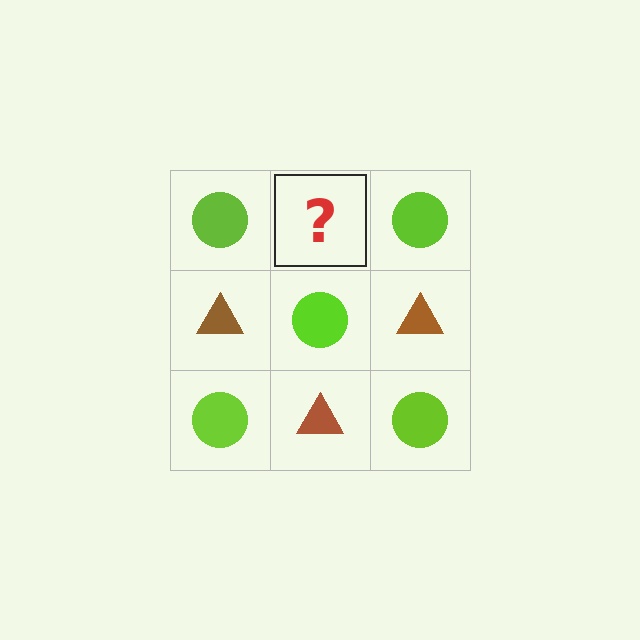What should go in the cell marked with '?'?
The missing cell should contain a brown triangle.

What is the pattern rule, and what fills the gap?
The rule is that it alternates lime circle and brown triangle in a checkerboard pattern. The gap should be filled with a brown triangle.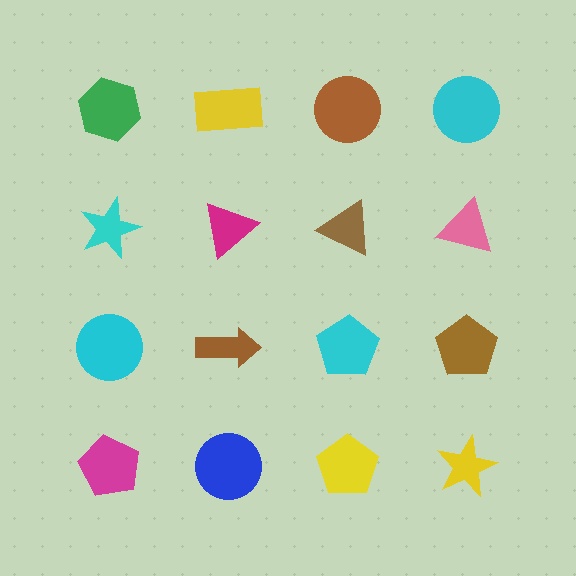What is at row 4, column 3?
A yellow pentagon.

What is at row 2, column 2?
A magenta triangle.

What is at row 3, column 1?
A cyan circle.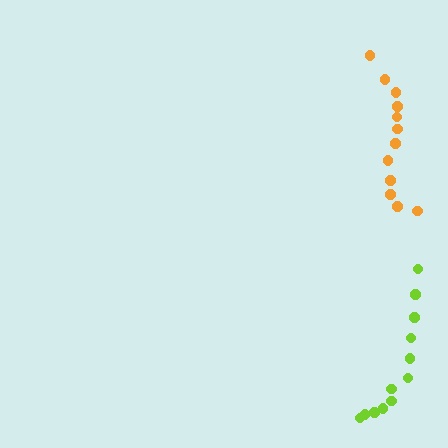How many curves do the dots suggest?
There are 2 distinct paths.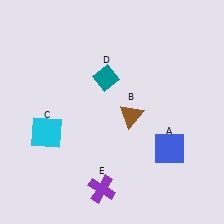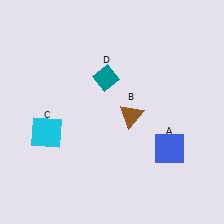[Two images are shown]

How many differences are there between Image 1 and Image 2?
There is 1 difference between the two images.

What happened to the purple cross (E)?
The purple cross (E) was removed in Image 2. It was in the bottom-left area of Image 1.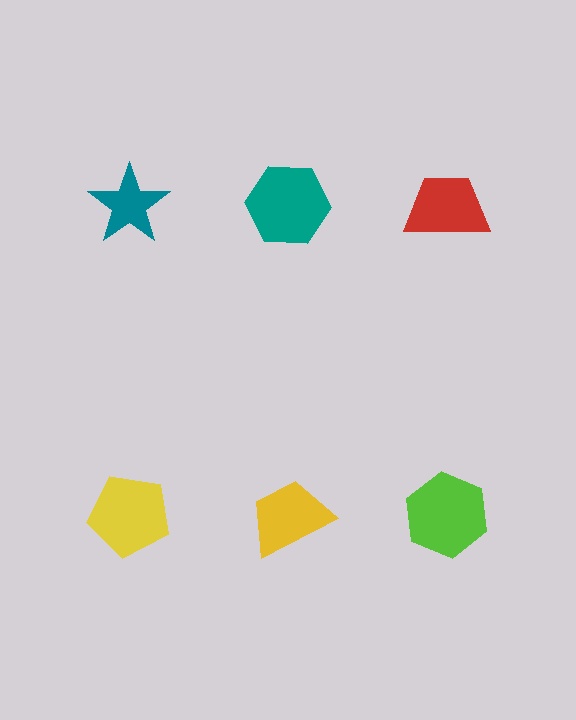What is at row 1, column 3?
A red trapezoid.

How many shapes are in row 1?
3 shapes.